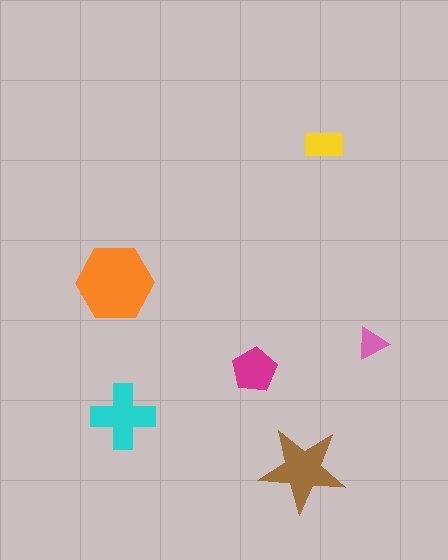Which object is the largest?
The orange hexagon.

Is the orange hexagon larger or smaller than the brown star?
Larger.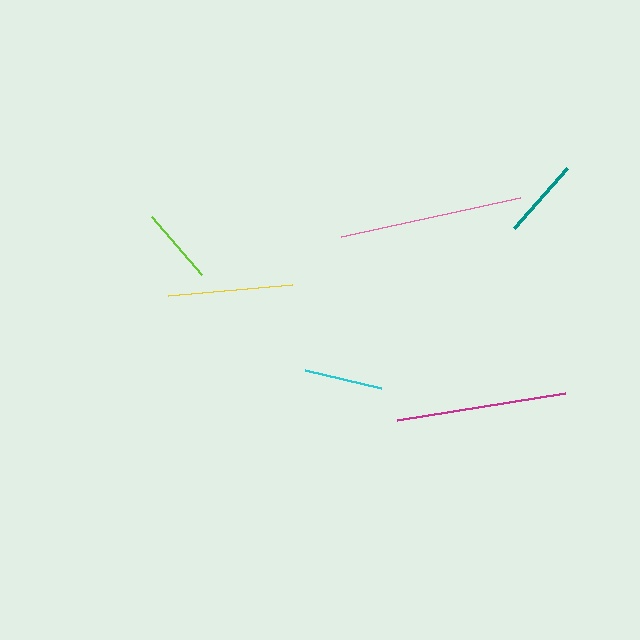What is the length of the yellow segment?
The yellow segment is approximately 125 pixels long.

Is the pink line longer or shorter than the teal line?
The pink line is longer than the teal line.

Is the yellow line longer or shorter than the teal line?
The yellow line is longer than the teal line.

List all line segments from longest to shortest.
From longest to shortest: pink, magenta, yellow, teal, cyan, lime.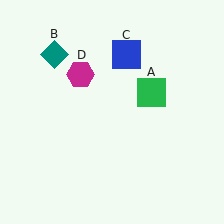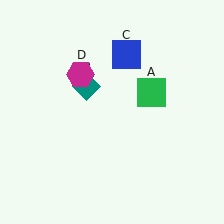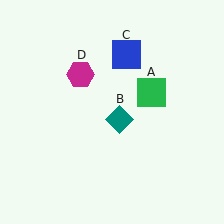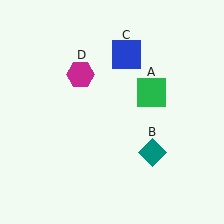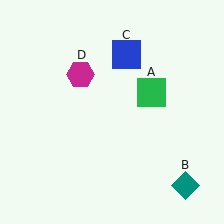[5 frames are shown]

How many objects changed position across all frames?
1 object changed position: teal diamond (object B).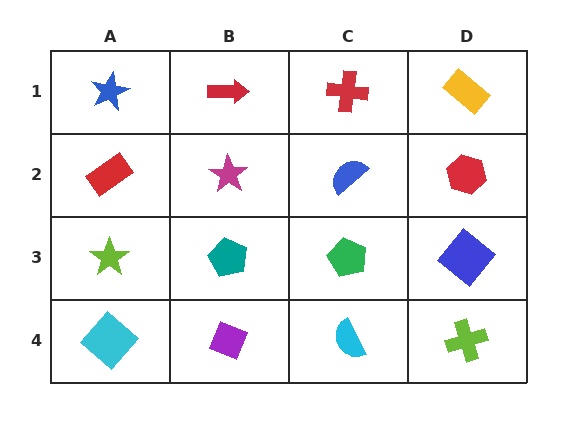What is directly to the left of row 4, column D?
A cyan semicircle.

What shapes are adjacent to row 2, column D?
A yellow rectangle (row 1, column D), a blue diamond (row 3, column D), a blue semicircle (row 2, column C).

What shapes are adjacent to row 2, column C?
A red cross (row 1, column C), a green pentagon (row 3, column C), a magenta star (row 2, column B), a red hexagon (row 2, column D).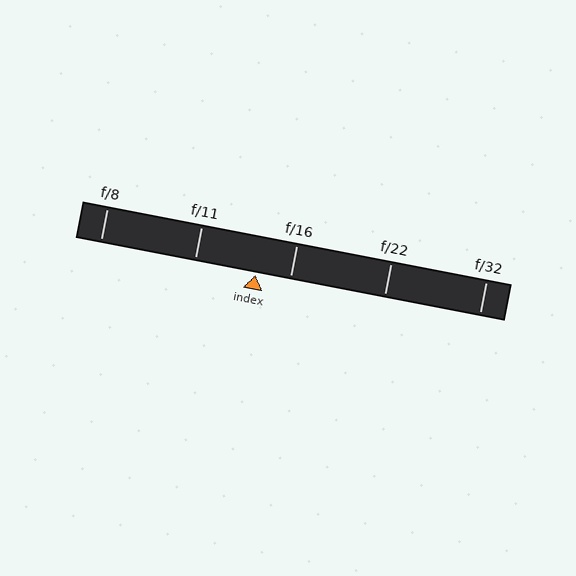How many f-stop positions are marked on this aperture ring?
There are 5 f-stop positions marked.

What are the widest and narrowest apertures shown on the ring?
The widest aperture shown is f/8 and the narrowest is f/32.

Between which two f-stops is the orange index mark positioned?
The index mark is between f/11 and f/16.